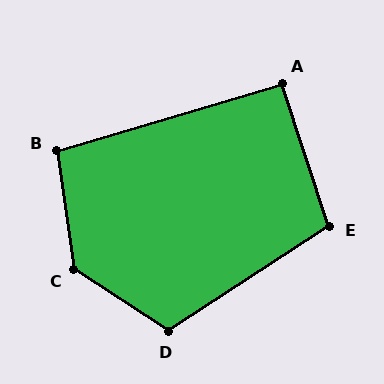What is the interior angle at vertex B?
Approximately 98 degrees (obtuse).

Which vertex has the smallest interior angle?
A, at approximately 92 degrees.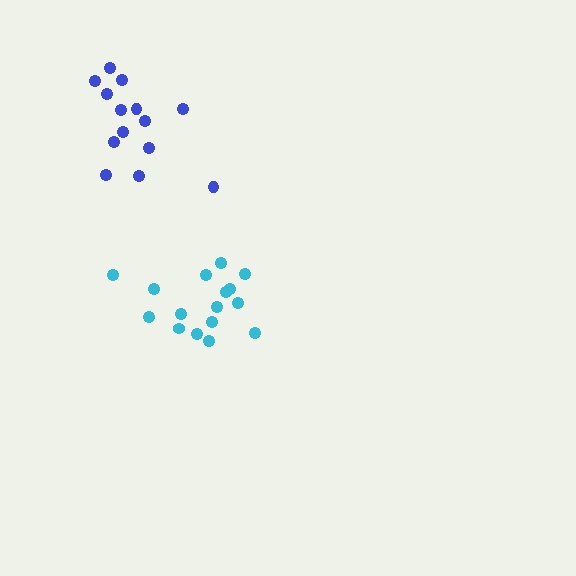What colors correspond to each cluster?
The clusters are colored: cyan, blue.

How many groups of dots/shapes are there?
There are 2 groups.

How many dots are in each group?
Group 1: 16 dots, Group 2: 14 dots (30 total).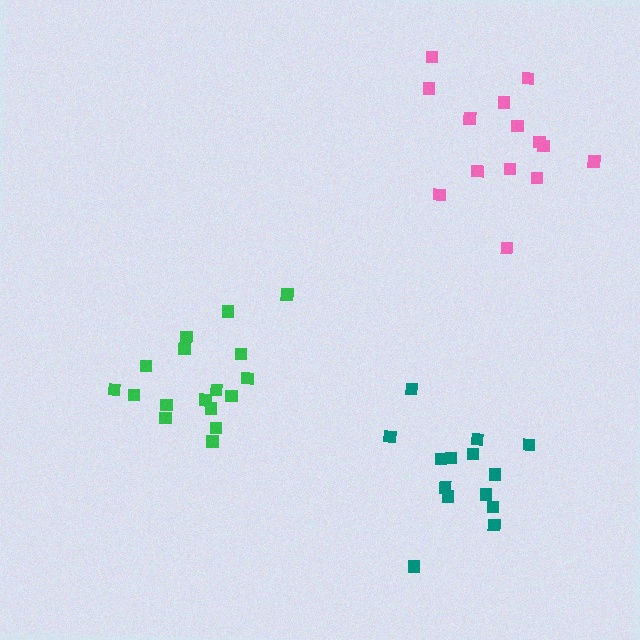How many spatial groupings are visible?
There are 3 spatial groupings.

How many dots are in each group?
Group 1: 17 dots, Group 2: 14 dots, Group 3: 14 dots (45 total).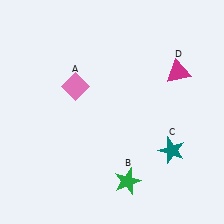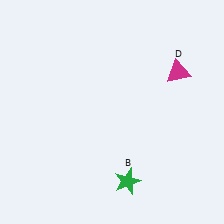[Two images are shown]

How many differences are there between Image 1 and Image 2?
There are 2 differences between the two images.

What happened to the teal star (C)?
The teal star (C) was removed in Image 2. It was in the bottom-right area of Image 1.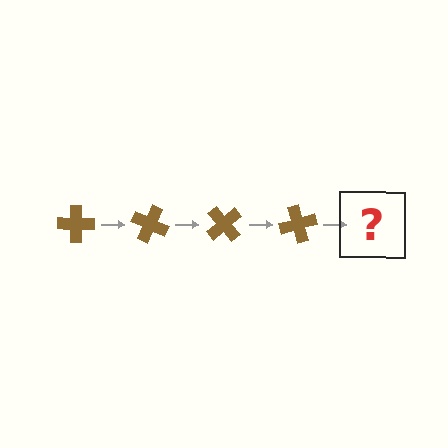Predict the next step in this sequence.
The next step is a brown cross rotated 100 degrees.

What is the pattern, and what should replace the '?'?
The pattern is that the cross rotates 25 degrees each step. The '?' should be a brown cross rotated 100 degrees.